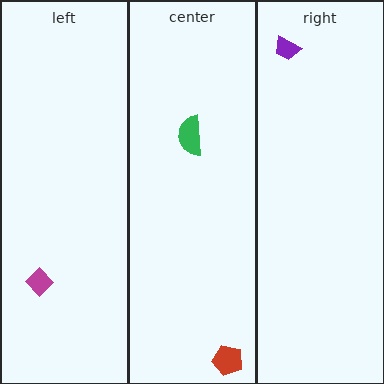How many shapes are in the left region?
1.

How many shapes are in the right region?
1.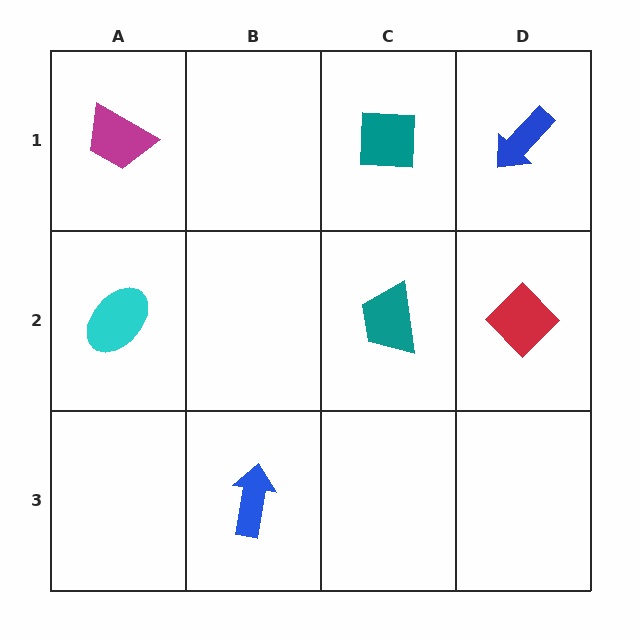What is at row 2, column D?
A red diamond.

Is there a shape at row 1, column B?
No, that cell is empty.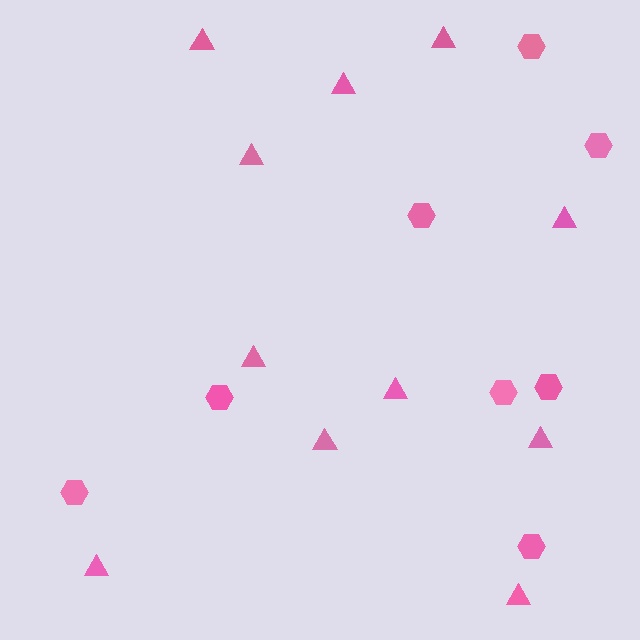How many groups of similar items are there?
There are 2 groups: one group of triangles (11) and one group of hexagons (8).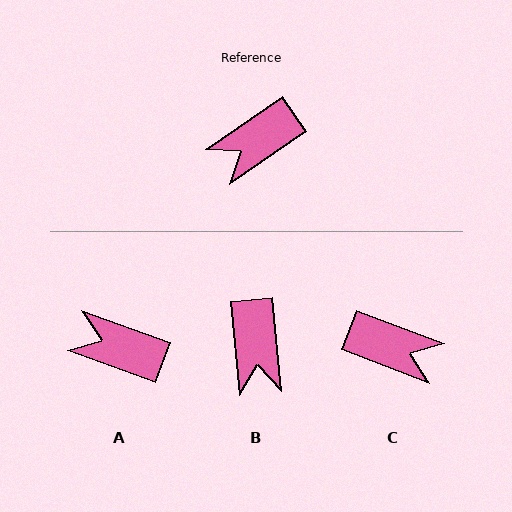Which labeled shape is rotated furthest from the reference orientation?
C, about 124 degrees away.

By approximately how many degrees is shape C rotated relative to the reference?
Approximately 124 degrees counter-clockwise.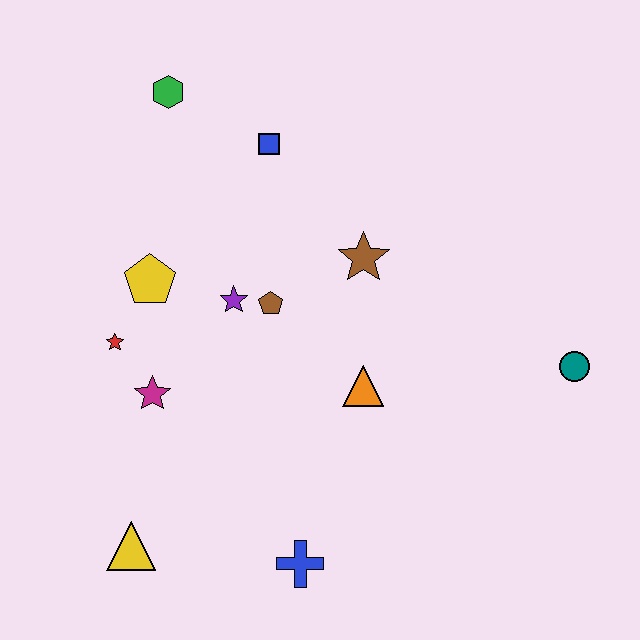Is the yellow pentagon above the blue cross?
Yes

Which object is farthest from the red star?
The teal circle is farthest from the red star.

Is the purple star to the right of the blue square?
No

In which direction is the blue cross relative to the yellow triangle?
The blue cross is to the right of the yellow triangle.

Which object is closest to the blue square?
The green hexagon is closest to the blue square.